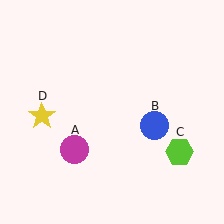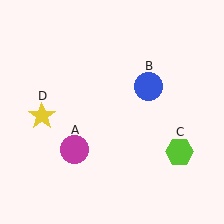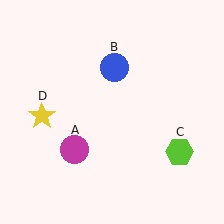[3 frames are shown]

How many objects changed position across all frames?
1 object changed position: blue circle (object B).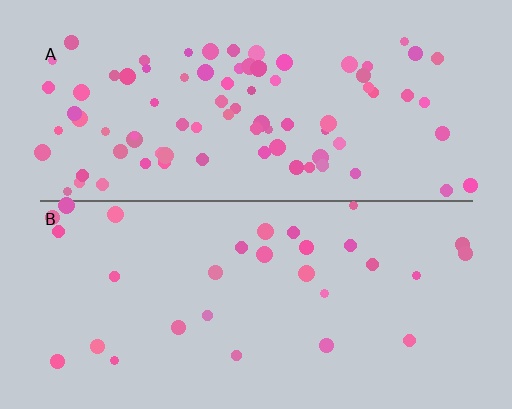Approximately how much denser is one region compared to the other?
Approximately 2.8× — region A over region B.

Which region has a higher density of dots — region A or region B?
A (the top).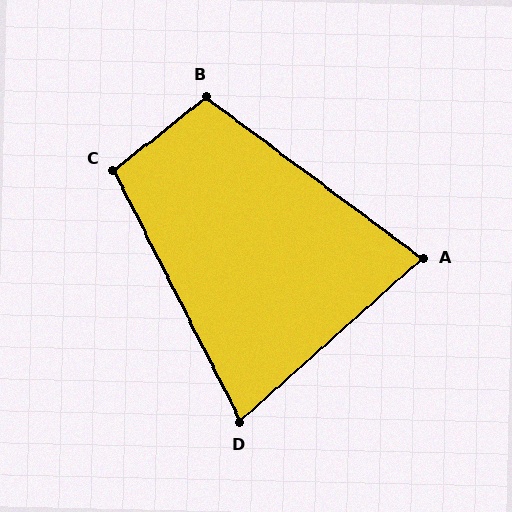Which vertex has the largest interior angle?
B, at approximately 105 degrees.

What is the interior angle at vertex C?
Approximately 101 degrees (obtuse).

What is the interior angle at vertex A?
Approximately 79 degrees (acute).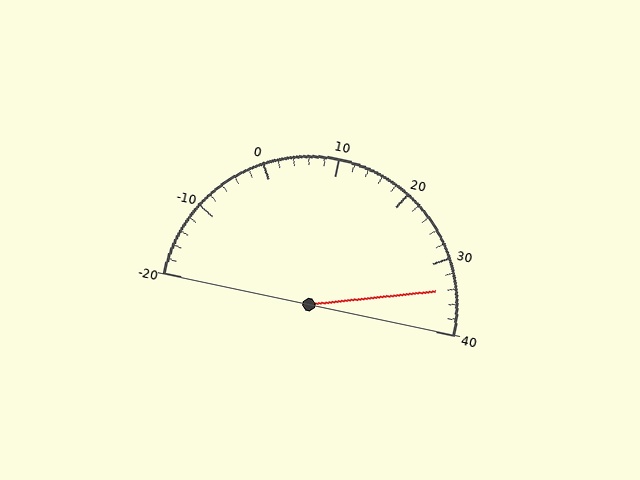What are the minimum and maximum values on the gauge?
The gauge ranges from -20 to 40.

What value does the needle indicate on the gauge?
The needle indicates approximately 34.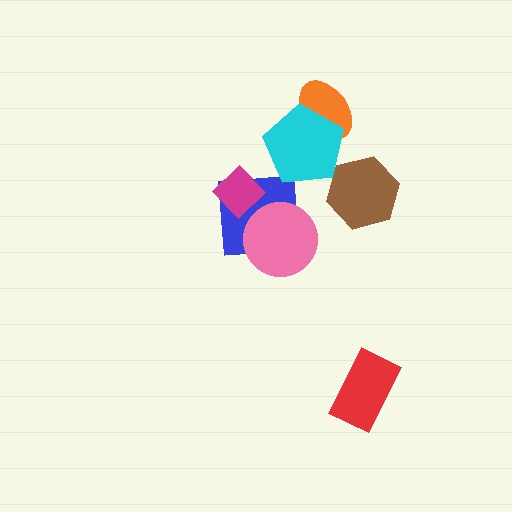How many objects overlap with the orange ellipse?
1 object overlaps with the orange ellipse.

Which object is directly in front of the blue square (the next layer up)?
The magenta diamond is directly in front of the blue square.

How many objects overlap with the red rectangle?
0 objects overlap with the red rectangle.